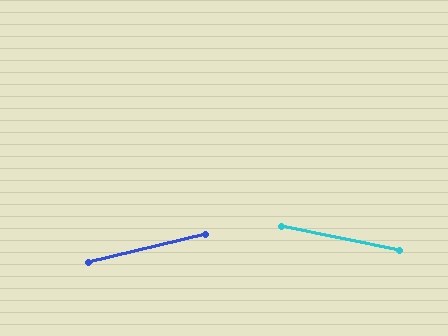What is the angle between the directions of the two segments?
Approximately 25 degrees.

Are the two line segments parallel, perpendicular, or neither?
Neither parallel nor perpendicular — they differ by about 25°.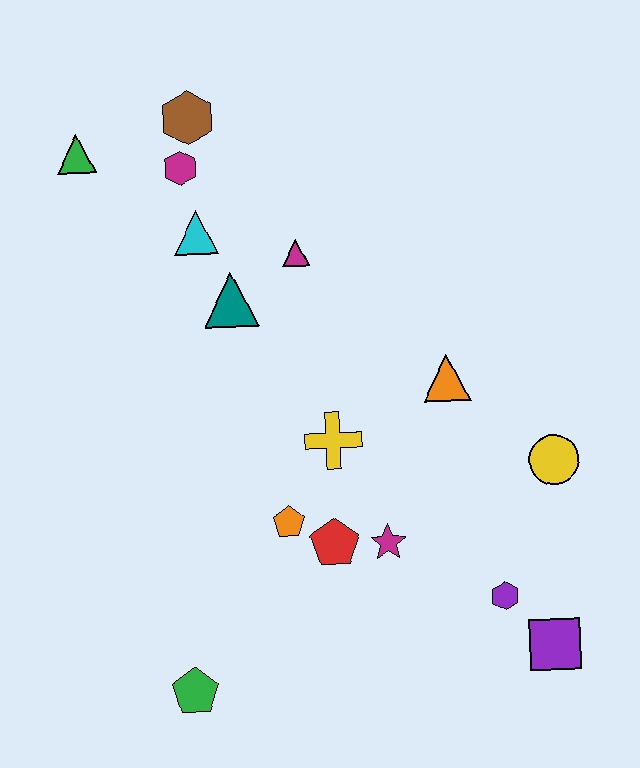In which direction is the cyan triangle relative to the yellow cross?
The cyan triangle is above the yellow cross.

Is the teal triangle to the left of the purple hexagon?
Yes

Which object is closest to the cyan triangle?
The magenta hexagon is closest to the cyan triangle.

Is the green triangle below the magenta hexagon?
No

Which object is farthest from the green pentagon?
The brown hexagon is farthest from the green pentagon.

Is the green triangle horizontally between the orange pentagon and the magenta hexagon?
No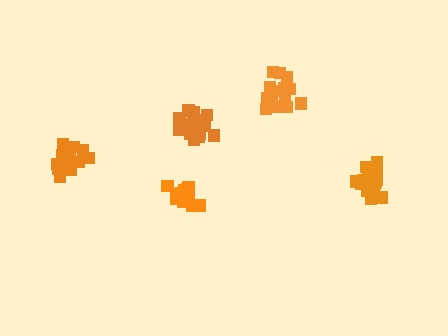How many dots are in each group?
Group 1: 19 dots, Group 2: 14 dots, Group 3: 13 dots, Group 4: 18 dots, Group 5: 18 dots (82 total).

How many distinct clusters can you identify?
There are 5 distinct clusters.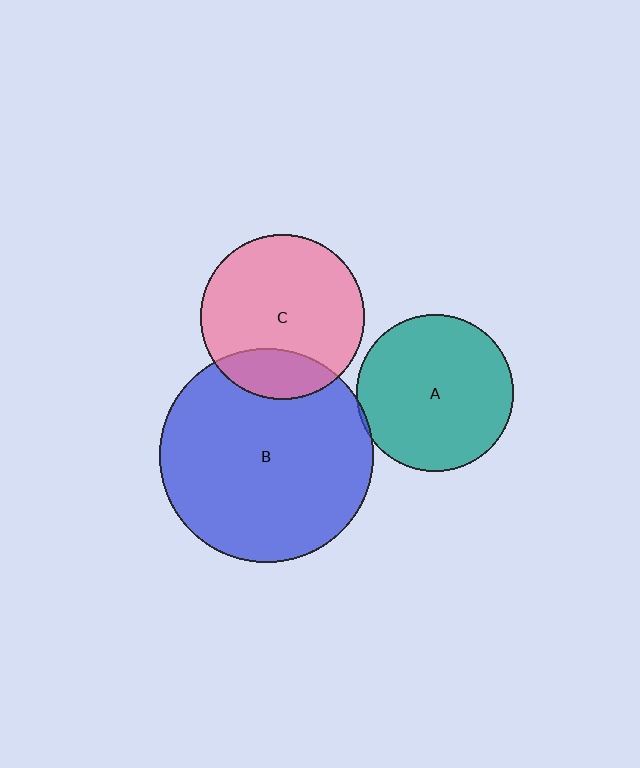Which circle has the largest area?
Circle B (blue).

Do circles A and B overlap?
Yes.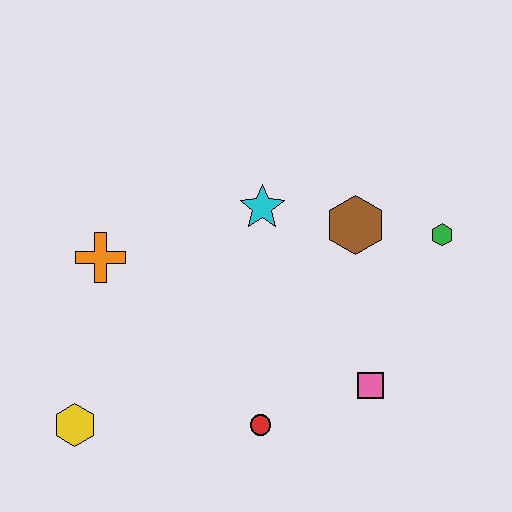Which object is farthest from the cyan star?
The yellow hexagon is farthest from the cyan star.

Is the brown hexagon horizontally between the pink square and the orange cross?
Yes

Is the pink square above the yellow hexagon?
Yes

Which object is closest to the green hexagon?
The brown hexagon is closest to the green hexagon.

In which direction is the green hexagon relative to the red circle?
The green hexagon is above the red circle.